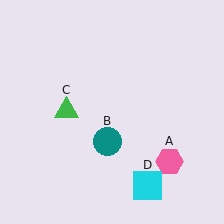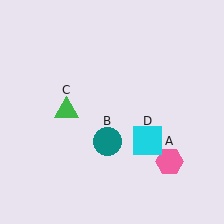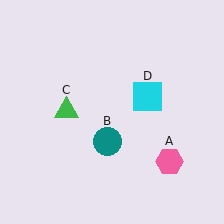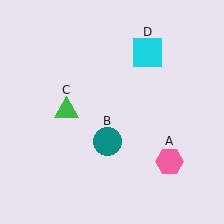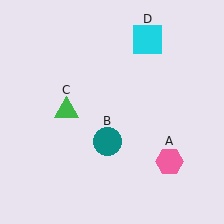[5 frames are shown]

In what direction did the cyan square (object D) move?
The cyan square (object D) moved up.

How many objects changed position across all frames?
1 object changed position: cyan square (object D).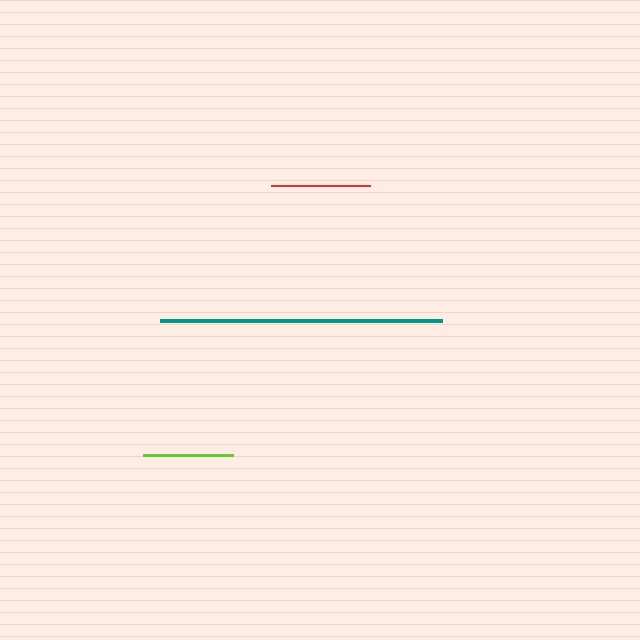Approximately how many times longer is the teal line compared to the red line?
The teal line is approximately 2.9 times the length of the red line.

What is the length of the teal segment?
The teal segment is approximately 283 pixels long.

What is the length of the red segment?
The red segment is approximately 99 pixels long.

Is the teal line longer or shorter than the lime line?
The teal line is longer than the lime line.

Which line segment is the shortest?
The lime line is the shortest at approximately 89 pixels.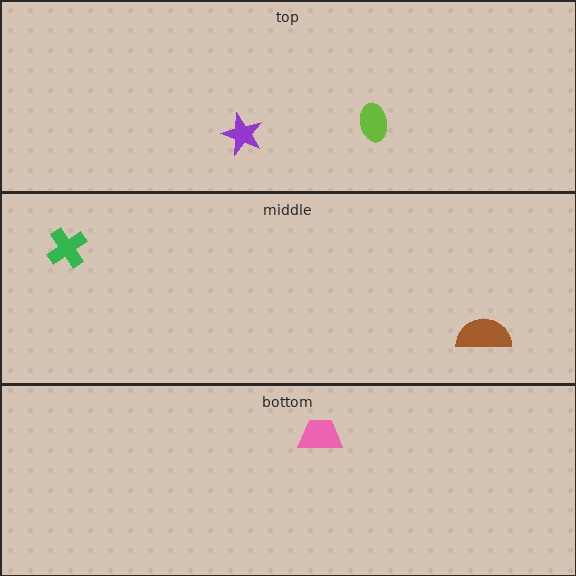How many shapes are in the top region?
2.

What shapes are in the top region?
The purple star, the lime ellipse.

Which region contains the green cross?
The middle region.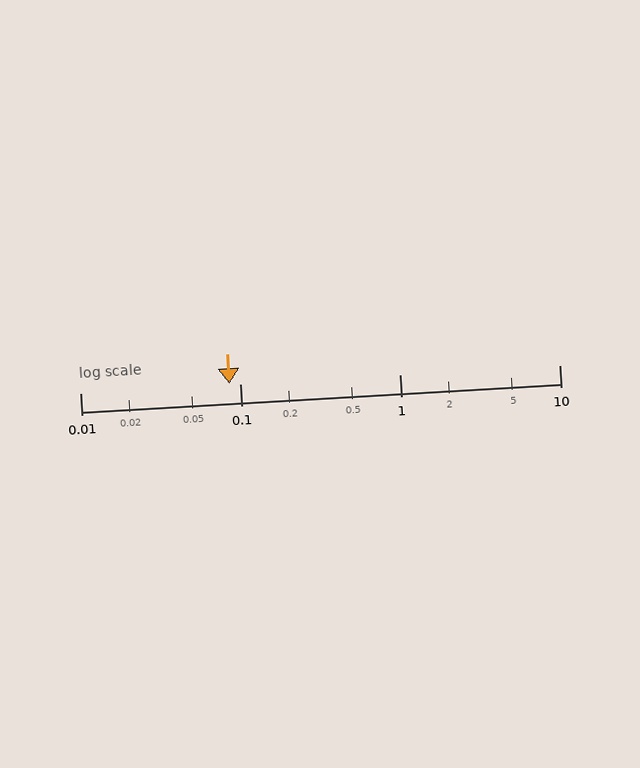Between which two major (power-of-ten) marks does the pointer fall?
The pointer is between 0.01 and 0.1.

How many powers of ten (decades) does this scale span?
The scale spans 3 decades, from 0.01 to 10.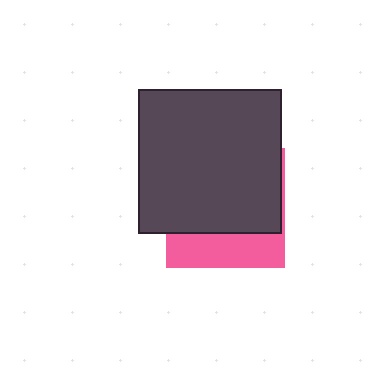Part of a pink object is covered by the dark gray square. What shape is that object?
It is a square.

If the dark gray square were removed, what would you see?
You would see the complete pink square.